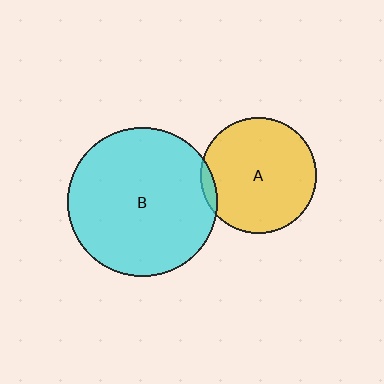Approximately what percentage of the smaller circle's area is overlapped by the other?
Approximately 5%.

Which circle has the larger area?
Circle B (cyan).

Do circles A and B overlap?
Yes.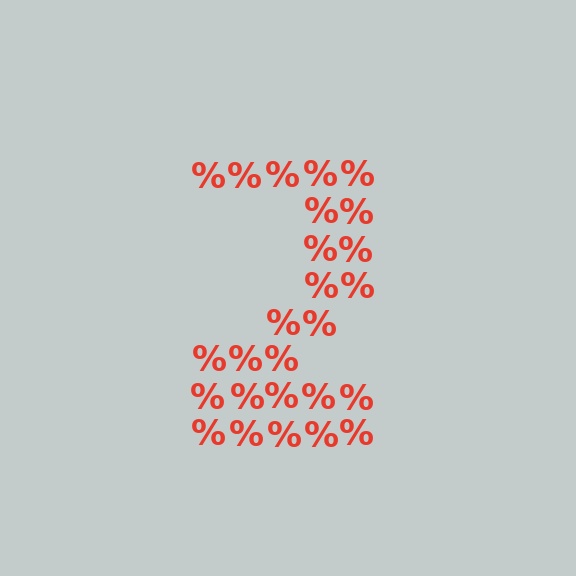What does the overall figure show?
The overall figure shows the digit 2.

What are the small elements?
The small elements are percent signs.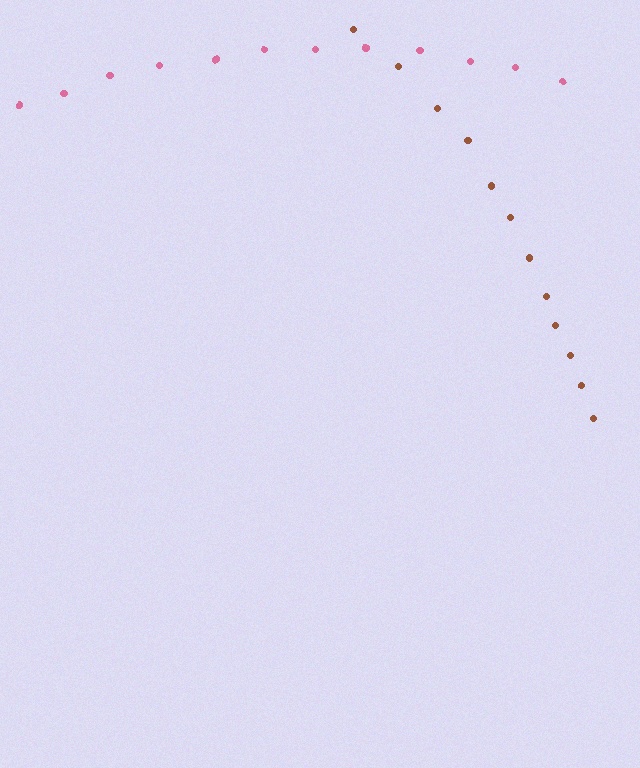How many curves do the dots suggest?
There are 2 distinct paths.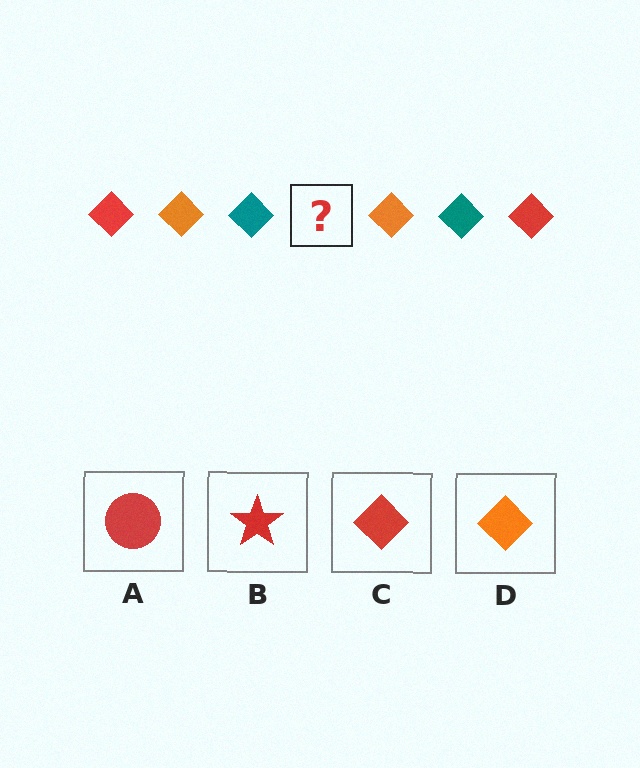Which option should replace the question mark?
Option C.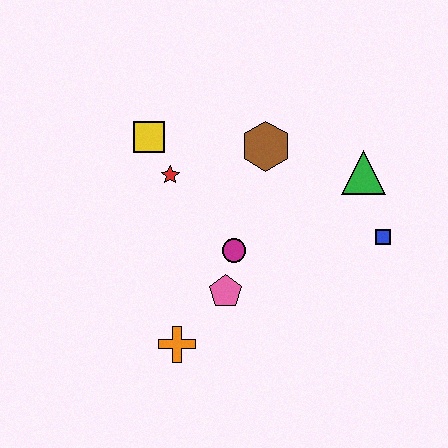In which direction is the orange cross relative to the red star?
The orange cross is below the red star.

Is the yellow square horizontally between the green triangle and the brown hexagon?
No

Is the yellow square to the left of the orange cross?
Yes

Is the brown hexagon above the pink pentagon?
Yes